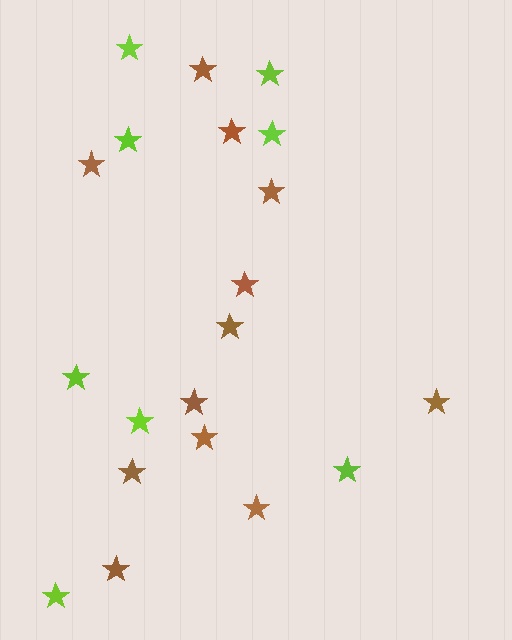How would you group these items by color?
There are 2 groups: one group of lime stars (8) and one group of brown stars (12).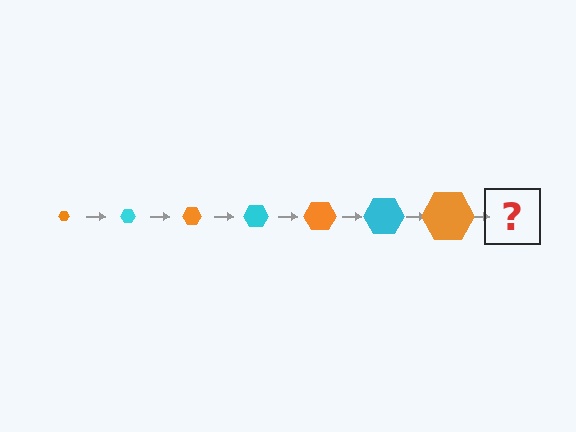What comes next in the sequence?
The next element should be a cyan hexagon, larger than the previous one.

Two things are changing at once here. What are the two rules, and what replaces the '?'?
The two rules are that the hexagon grows larger each step and the color cycles through orange and cyan. The '?' should be a cyan hexagon, larger than the previous one.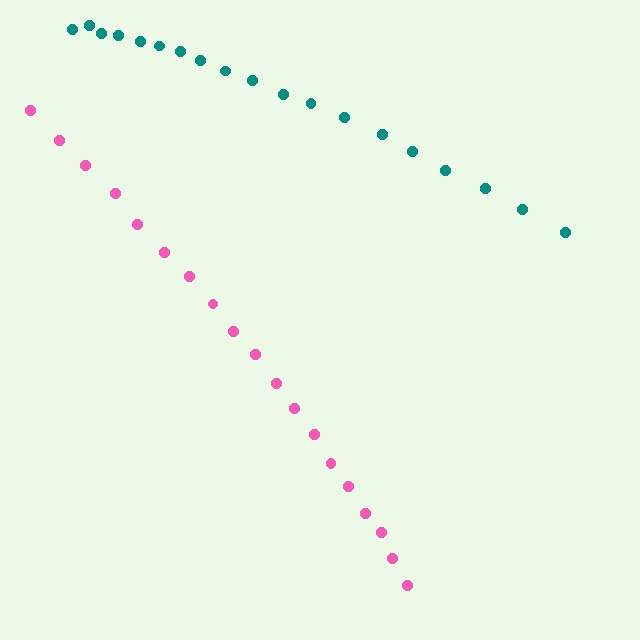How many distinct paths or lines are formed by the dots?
There are 2 distinct paths.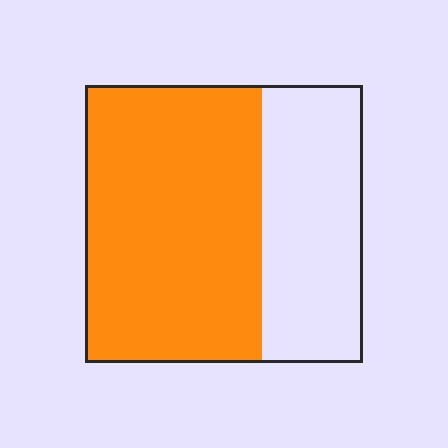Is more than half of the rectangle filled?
Yes.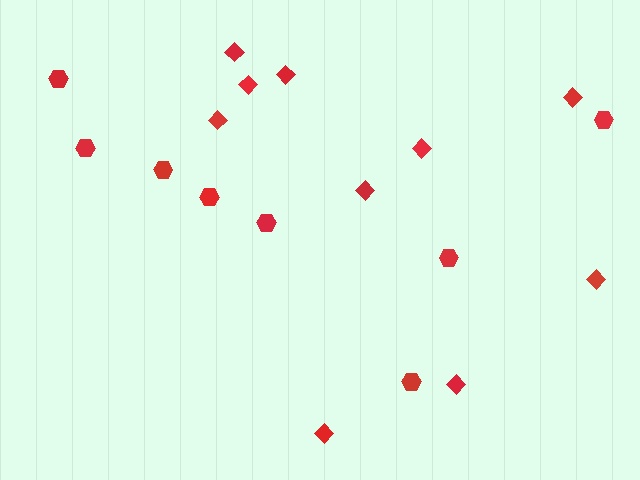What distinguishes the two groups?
There are 2 groups: one group of hexagons (8) and one group of diamonds (10).